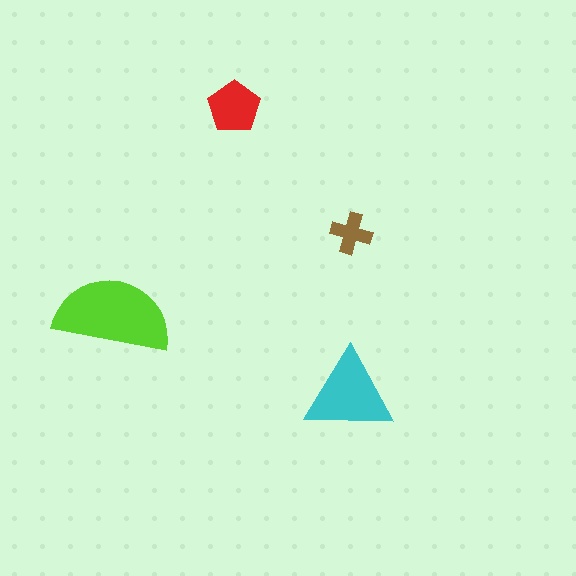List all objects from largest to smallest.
The lime semicircle, the cyan triangle, the red pentagon, the brown cross.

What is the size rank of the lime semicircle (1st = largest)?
1st.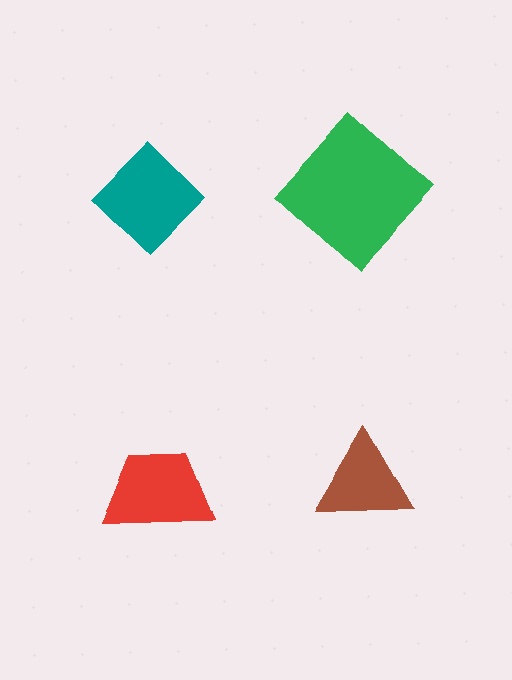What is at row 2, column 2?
A brown triangle.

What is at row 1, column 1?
A teal diamond.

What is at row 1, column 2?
A green diamond.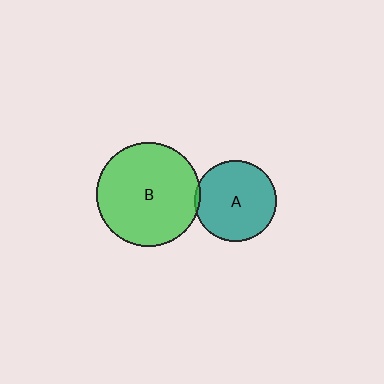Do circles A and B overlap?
Yes.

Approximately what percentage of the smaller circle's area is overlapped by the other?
Approximately 5%.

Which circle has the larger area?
Circle B (green).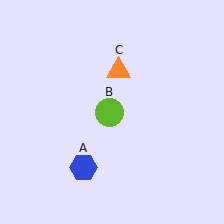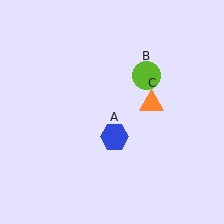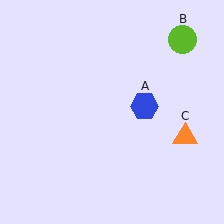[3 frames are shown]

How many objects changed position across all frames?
3 objects changed position: blue hexagon (object A), lime circle (object B), orange triangle (object C).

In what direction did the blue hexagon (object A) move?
The blue hexagon (object A) moved up and to the right.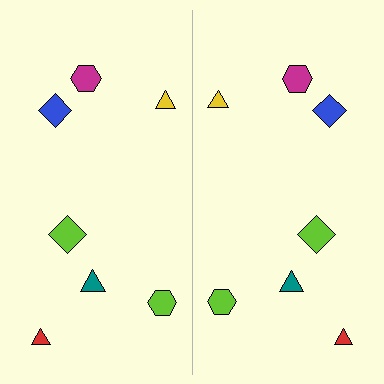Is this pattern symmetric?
Yes, this pattern has bilateral (reflection) symmetry.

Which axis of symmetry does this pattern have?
The pattern has a vertical axis of symmetry running through the center of the image.